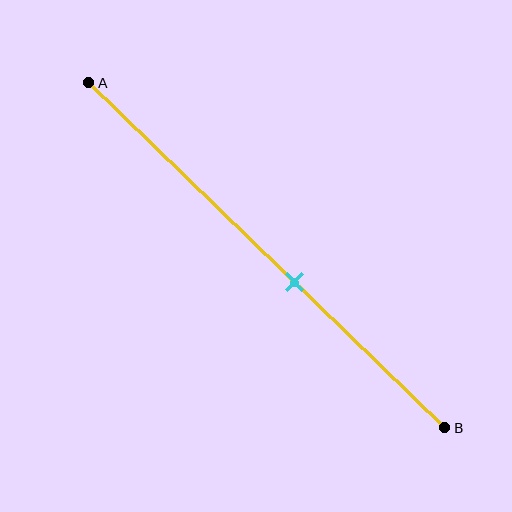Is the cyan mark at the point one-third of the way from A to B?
No, the mark is at about 60% from A, not at the 33% one-third point.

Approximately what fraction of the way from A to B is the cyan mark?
The cyan mark is approximately 60% of the way from A to B.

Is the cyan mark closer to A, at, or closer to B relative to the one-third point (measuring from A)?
The cyan mark is closer to point B than the one-third point of segment AB.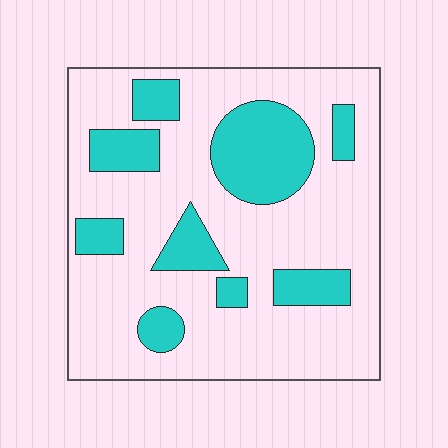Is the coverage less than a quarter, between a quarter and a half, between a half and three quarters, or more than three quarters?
Between a quarter and a half.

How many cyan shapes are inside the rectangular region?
9.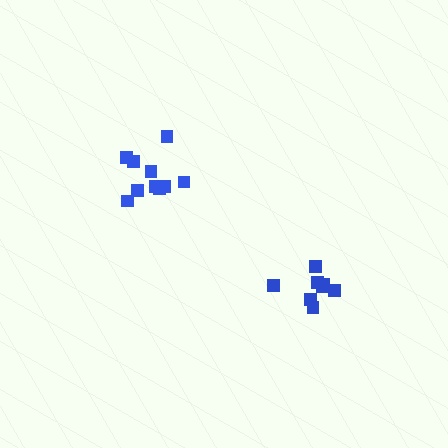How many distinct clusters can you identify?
There are 2 distinct clusters.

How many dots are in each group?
Group 1: 8 dots, Group 2: 10 dots (18 total).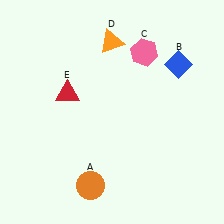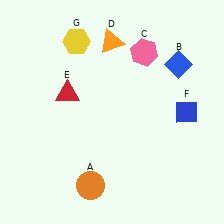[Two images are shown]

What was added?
A blue diamond (F), a yellow hexagon (G) were added in Image 2.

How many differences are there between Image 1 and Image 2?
There are 2 differences between the two images.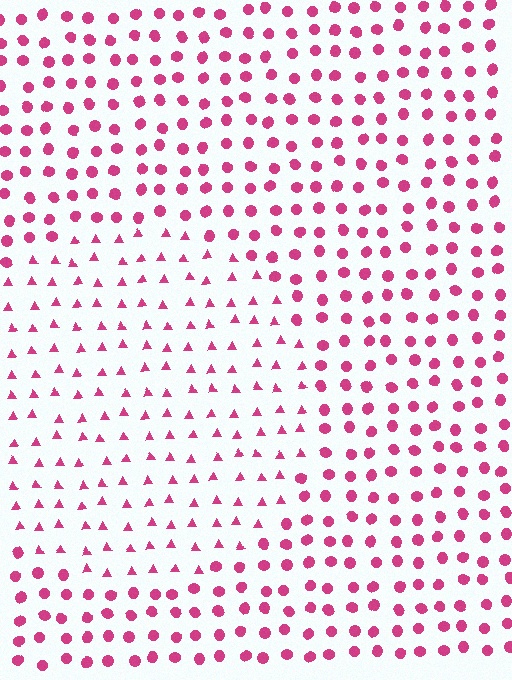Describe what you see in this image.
The image is filled with small magenta elements arranged in a uniform grid. A circle-shaped region contains triangles, while the surrounding area contains circles. The boundary is defined purely by the change in element shape.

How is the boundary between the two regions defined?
The boundary is defined by a change in element shape: triangles inside vs. circles outside. All elements share the same color and spacing.